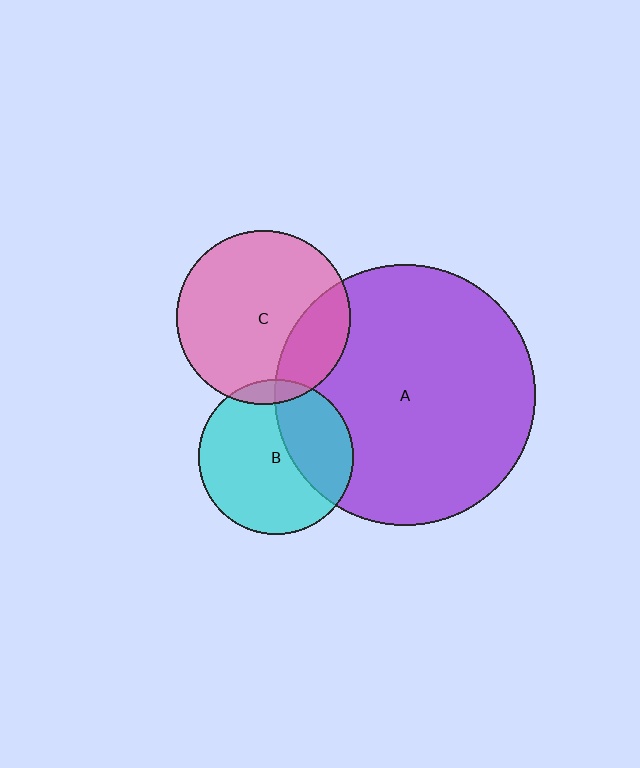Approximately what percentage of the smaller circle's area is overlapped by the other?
Approximately 25%.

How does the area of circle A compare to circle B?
Approximately 2.8 times.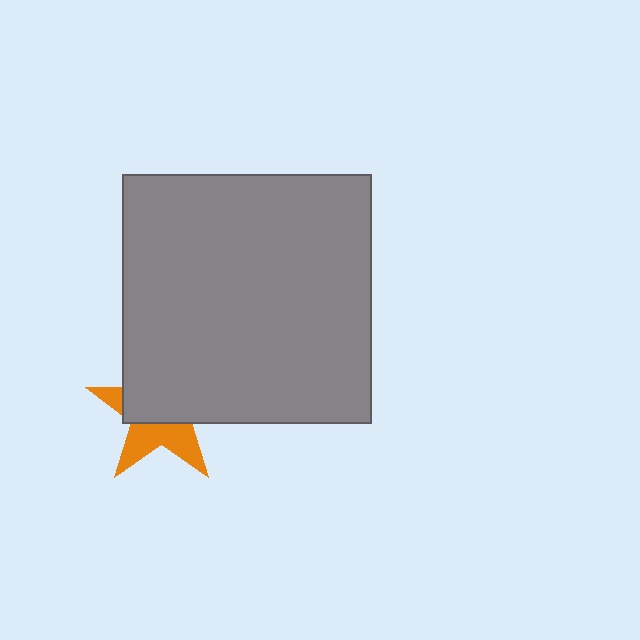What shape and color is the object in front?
The object in front is a gray square.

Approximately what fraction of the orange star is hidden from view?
Roughly 58% of the orange star is hidden behind the gray square.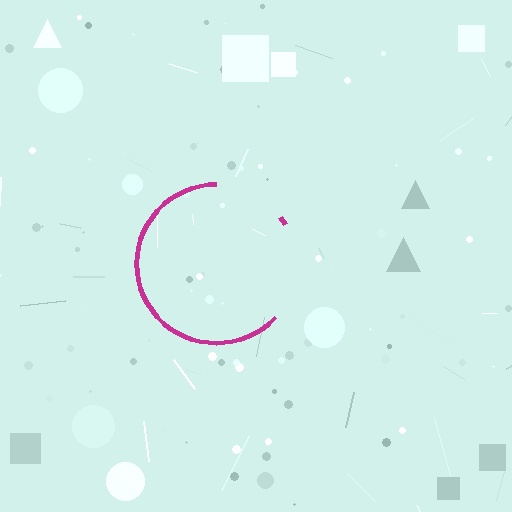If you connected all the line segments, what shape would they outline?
They would outline a circle.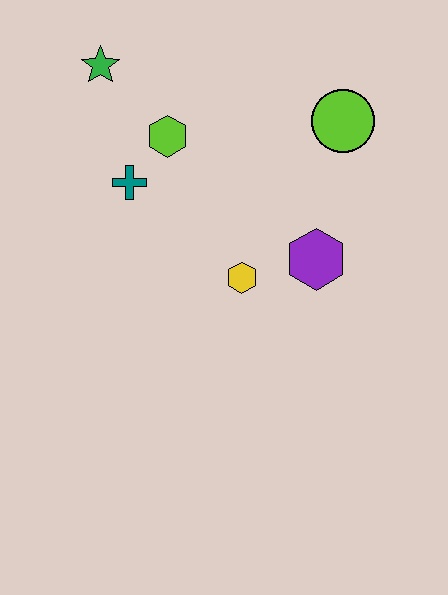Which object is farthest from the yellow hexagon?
The green star is farthest from the yellow hexagon.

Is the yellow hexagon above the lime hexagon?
No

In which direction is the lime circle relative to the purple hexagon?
The lime circle is above the purple hexagon.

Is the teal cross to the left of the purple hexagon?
Yes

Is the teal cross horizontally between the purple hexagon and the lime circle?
No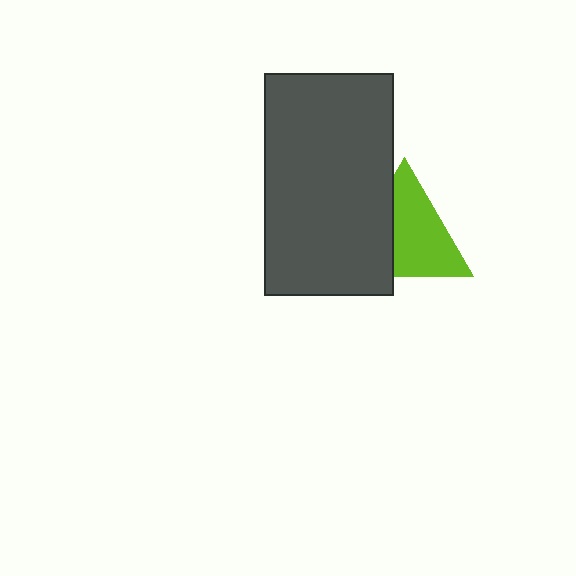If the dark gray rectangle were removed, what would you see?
You would see the complete lime triangle.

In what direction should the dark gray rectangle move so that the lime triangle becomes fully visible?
The dark gray rectangle should move left. That is the shortest direction to clear the overlap and leave the lime triangle fully visible.